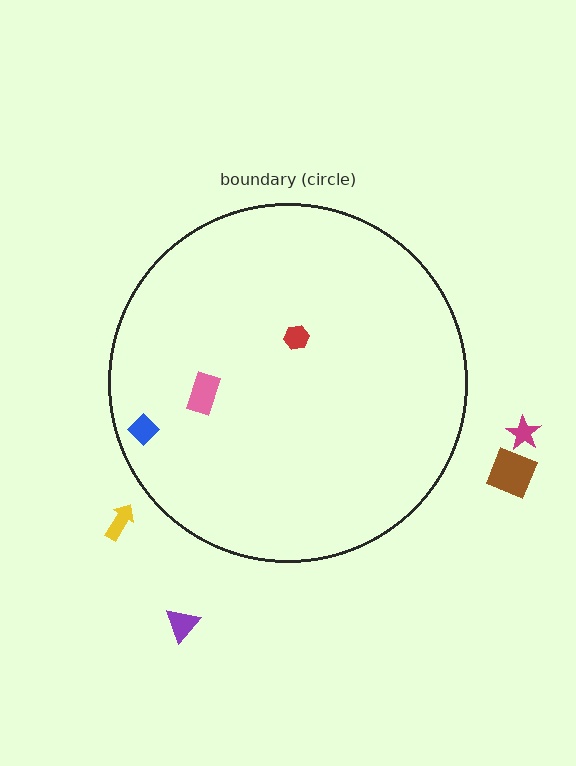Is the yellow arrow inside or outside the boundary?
Outside.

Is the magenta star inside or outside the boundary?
Outside.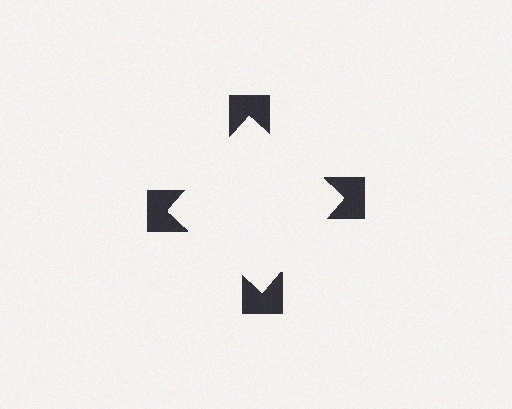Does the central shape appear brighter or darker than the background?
It typically appears slightly brighter than the background, even though no actual brightness change is drawn.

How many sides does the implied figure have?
4 sides.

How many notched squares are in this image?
There are 4 — one at each vertex of the illusory square.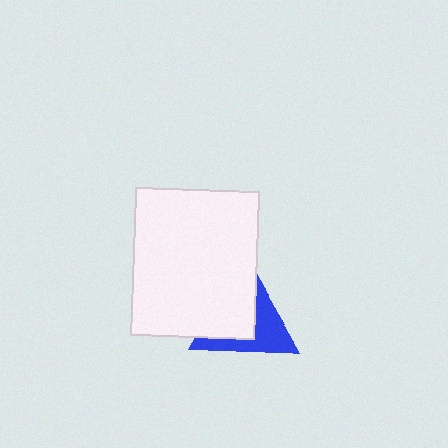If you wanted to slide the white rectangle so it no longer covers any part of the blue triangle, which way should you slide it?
Slide it left — that is the most direct way to separate the two shapes.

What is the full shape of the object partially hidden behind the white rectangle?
The partially hidden object is a blue triangle.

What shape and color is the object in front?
The object in front is a white rectangle.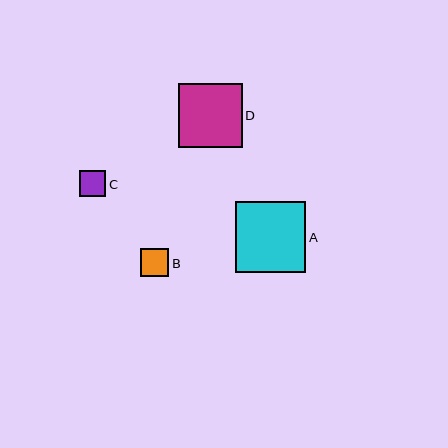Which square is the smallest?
Square C is the smallest with a size of approximately 26 pixels.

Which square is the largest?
Square A is the largest with a size of approximately 71 pixels.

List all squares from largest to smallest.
From largest to smallest: A, D, B, C.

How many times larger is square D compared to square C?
Square D is approximately 2.5 times the size of square C.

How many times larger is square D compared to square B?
Square D is approximately 2.3 times the size of square B.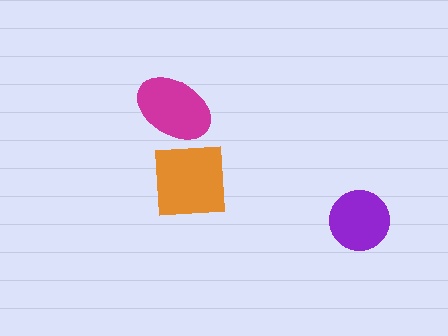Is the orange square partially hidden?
No, no other shape covers it.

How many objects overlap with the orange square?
1 object overlaps with the orange square.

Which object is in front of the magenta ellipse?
The orange square is in front of the magenta ellipse.